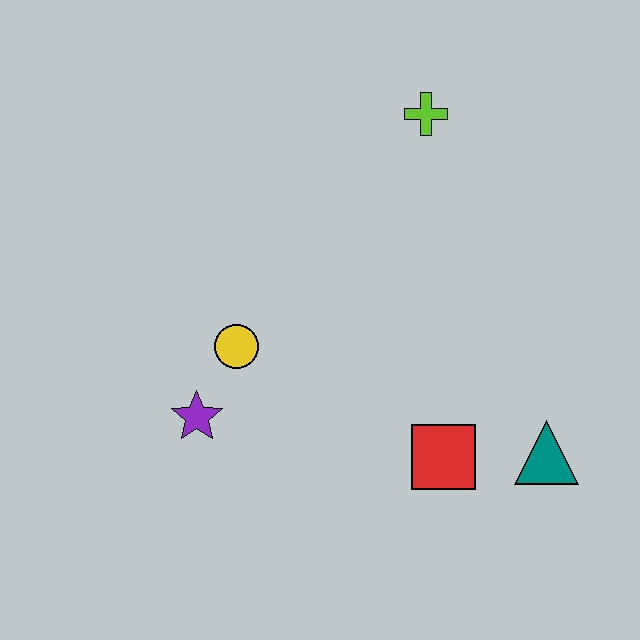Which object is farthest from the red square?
The lime cross is farthest from the red square.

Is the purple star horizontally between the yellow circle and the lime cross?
No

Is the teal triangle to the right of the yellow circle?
Yes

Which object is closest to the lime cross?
The yellow circle is closest to the lime cross.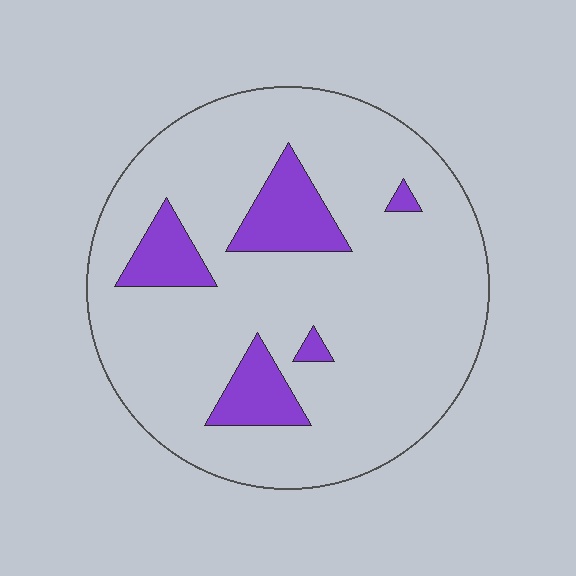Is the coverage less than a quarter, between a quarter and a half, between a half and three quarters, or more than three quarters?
Less than a quarter.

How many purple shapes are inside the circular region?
5.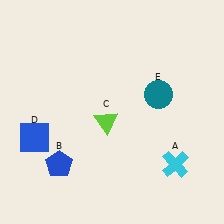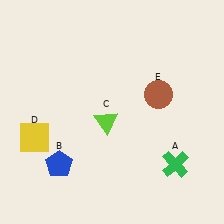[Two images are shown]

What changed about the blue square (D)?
In Image 1, D is blue. In Image 2, it changed to yellow.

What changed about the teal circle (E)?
In Image 1, E is teal. In Image 2, it changed to brown.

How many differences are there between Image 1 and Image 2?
There are 3 differences between the two images.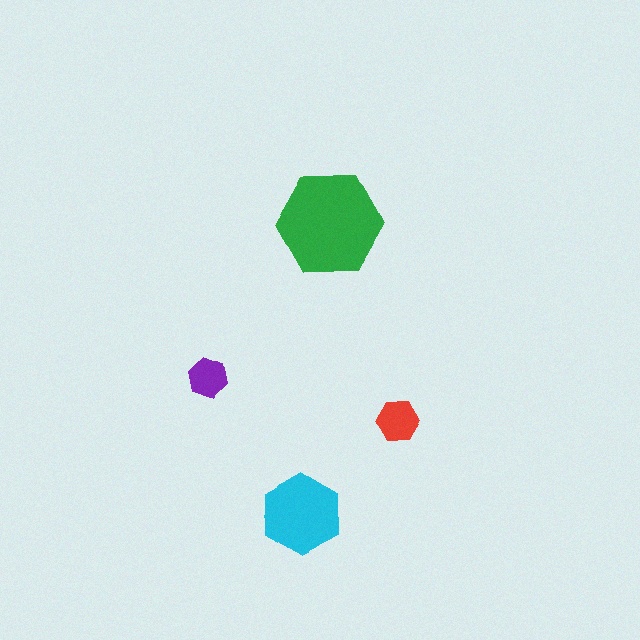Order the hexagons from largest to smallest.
the green one, the cyan one, the red one, the purple one.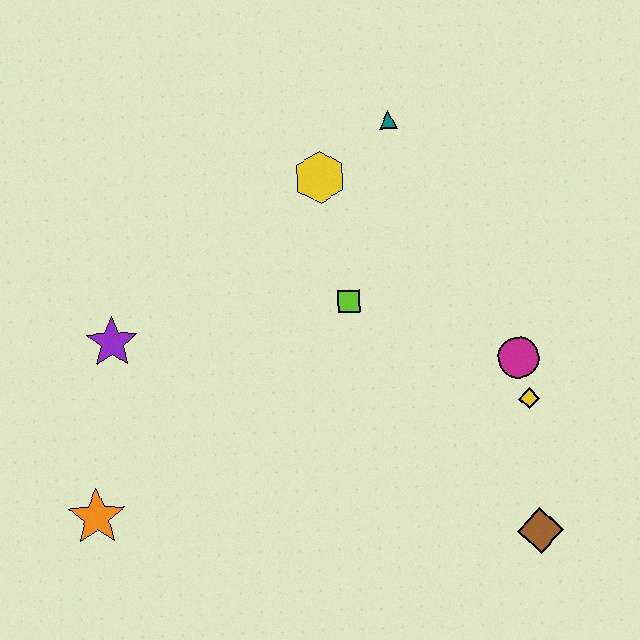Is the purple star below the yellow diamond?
No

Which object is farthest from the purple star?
The brown diamond is farthest from the purple star.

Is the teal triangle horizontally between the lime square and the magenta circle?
Yes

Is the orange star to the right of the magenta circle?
No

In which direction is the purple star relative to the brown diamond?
The purple star is to the left of the brown diamond.